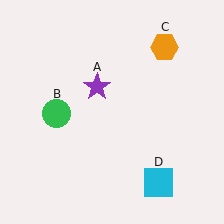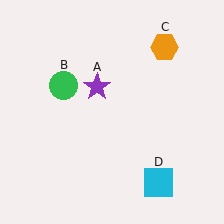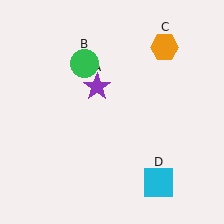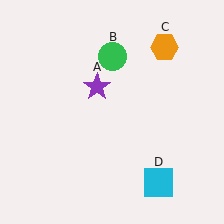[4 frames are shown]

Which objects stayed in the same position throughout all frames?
Purple star (object A) and orange hexagon (object C) and cyan square (object D) remained stationary.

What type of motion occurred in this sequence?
The green circle (object B) rotated clockwise around the center of the scene.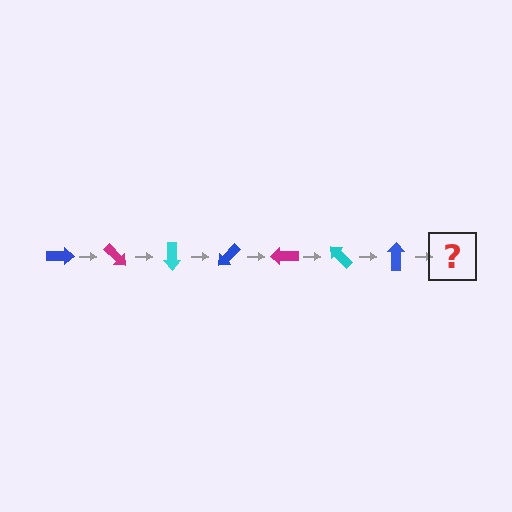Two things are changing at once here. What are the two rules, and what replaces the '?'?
The two rules are that it rotates 45 degrees each step and the color cycles through blue, magenta, and cyan. The '?' should be a magenta arrow, rotated 315 degrees from the start.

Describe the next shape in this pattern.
It should be a magenta arrow, rotated 315 degrees from the start.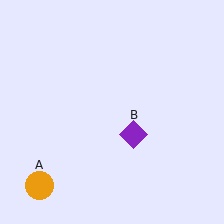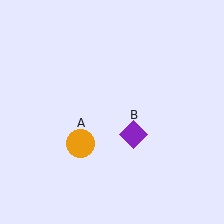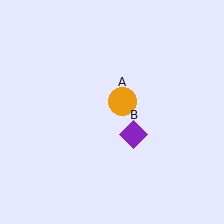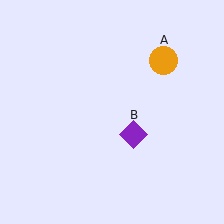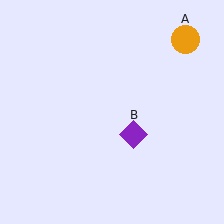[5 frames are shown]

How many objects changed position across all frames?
1 object changed position: orange circle (object A).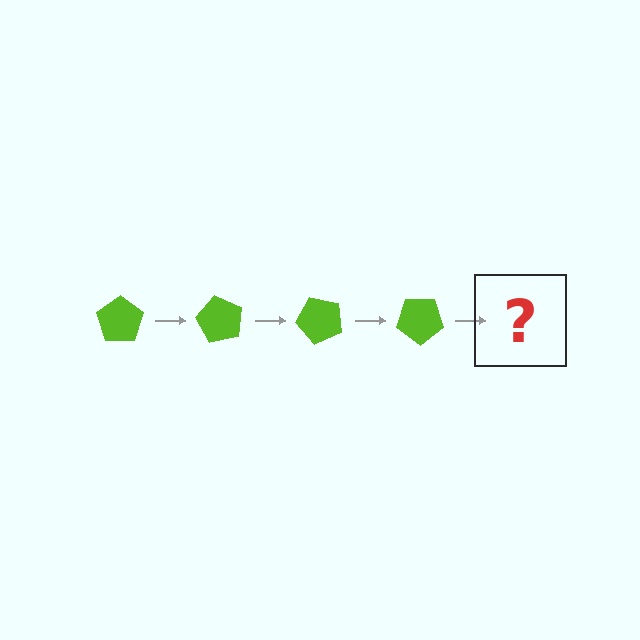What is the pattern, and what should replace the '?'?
The pattern is that the pentagon rotates 60 degrees each step. The '?' should be a lime pentagon rotated 240 degrees.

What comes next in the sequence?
The next element should be a lime pentagon rotated 240 degrees.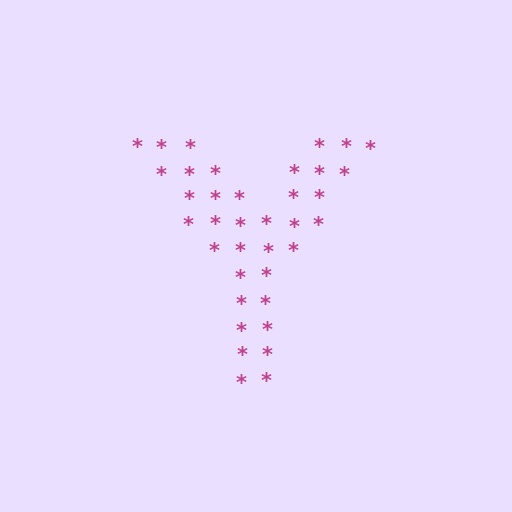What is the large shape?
The large shape is the letter Y.